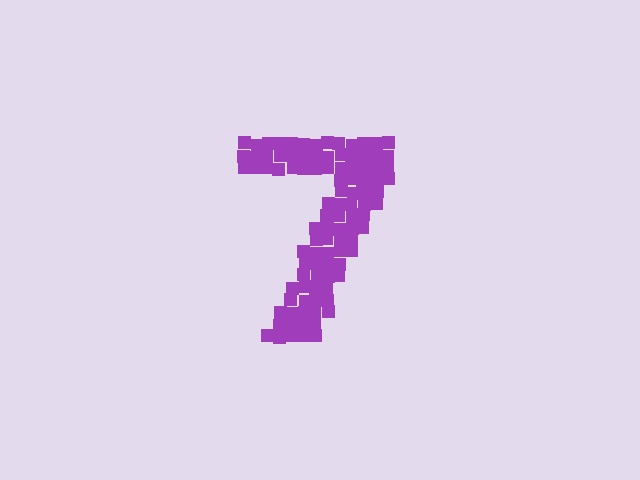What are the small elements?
The small elements are squares.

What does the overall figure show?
The overall figure shows the digit 7.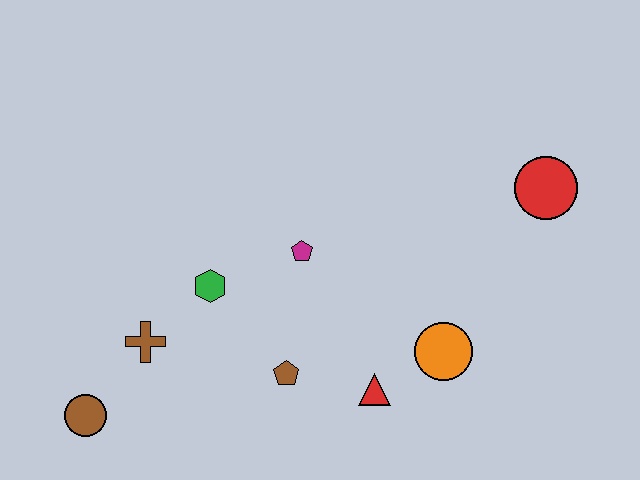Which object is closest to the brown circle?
The brown cross is closest to the brown circle.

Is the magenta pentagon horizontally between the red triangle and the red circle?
No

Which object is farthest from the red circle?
The brown circle is farthest from the red circle.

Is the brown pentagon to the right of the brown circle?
Yes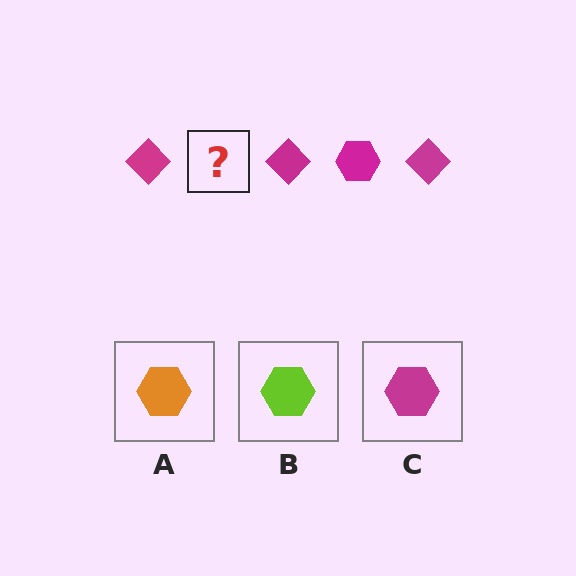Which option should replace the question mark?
Option C.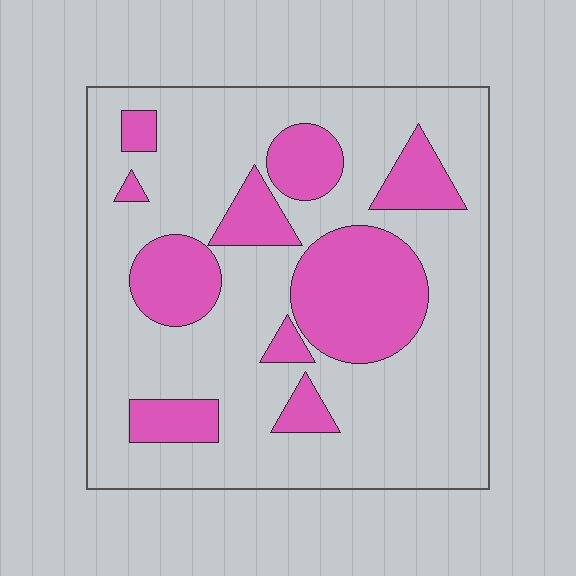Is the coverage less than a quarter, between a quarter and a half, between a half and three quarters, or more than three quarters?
Between a quarter and a half.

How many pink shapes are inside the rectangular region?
10.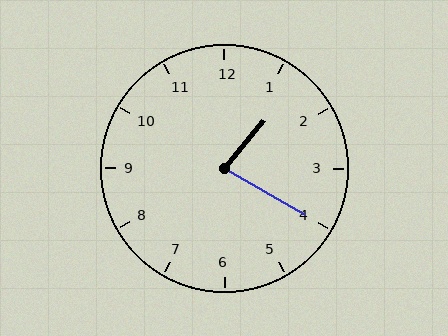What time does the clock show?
1:20.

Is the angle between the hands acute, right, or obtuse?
It is acute.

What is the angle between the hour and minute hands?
Approximately 80 degrees.